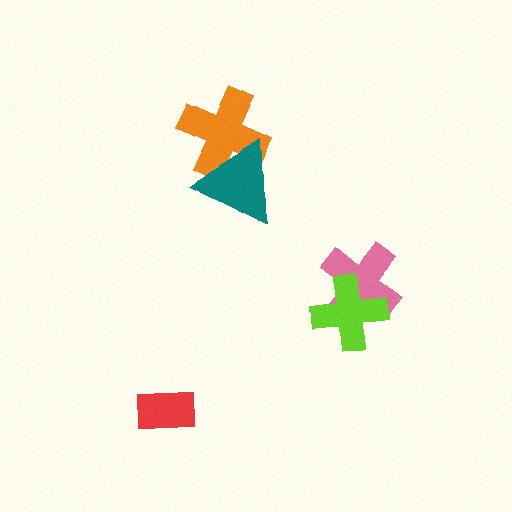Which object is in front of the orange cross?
The teal triangle is in front of the orange cross.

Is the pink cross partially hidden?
Yes, it is partially covered by another shape.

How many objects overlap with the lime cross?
1 object overlaps with the lime cross.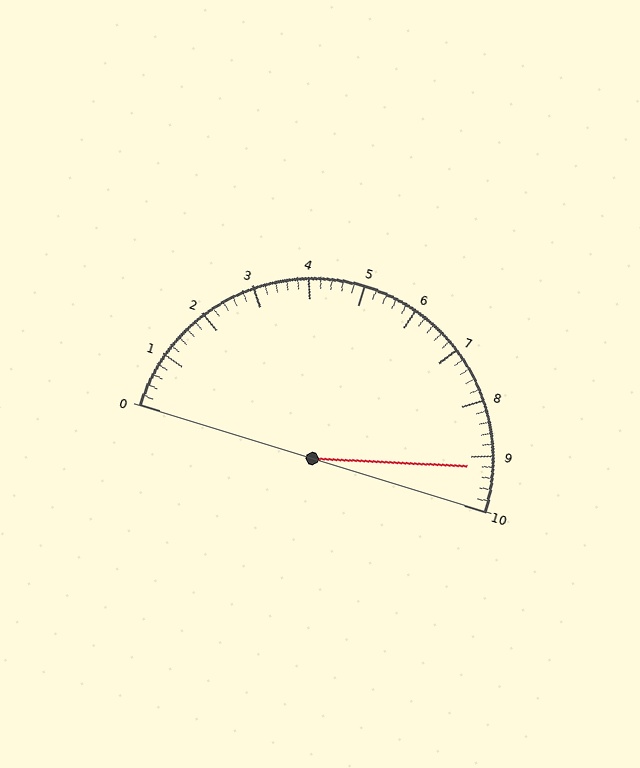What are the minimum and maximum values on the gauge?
The gauge ranges from 0 to 10.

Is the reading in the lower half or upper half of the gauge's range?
The reading is in the upper half of the range (0 to 10).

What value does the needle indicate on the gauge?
The needle indicates approximately 9.2.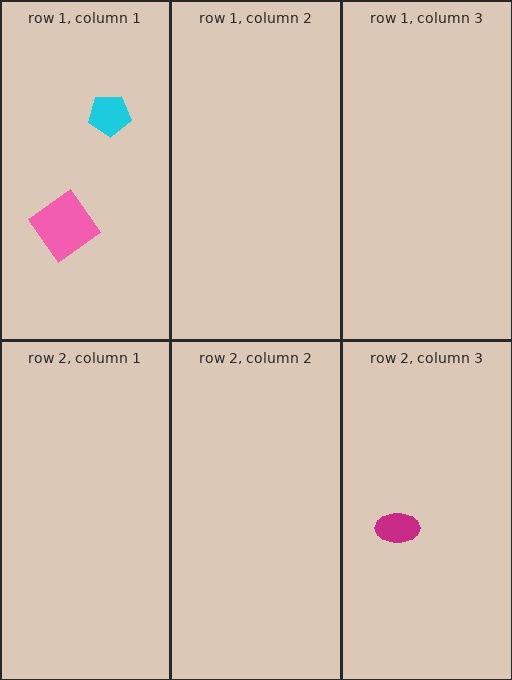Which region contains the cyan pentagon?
The row 1, column 1 region.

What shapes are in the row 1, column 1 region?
The cyan pentagon, the pink diamond.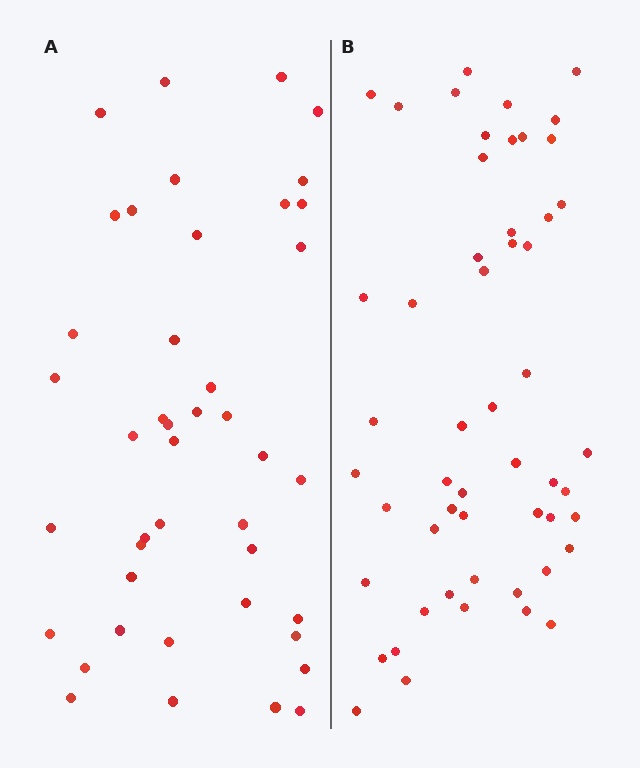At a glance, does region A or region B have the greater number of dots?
Region B (the right region) has more dots.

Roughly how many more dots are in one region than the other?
Region B has roughly 10 or so more dots than region A.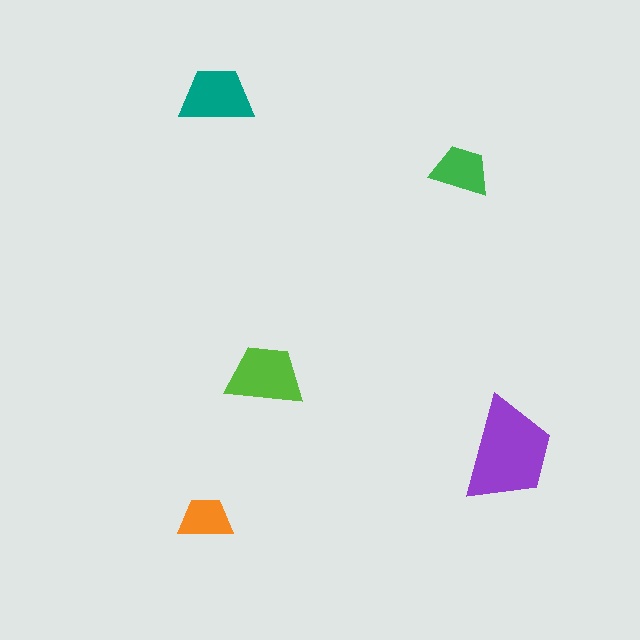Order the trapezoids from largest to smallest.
the purple one, the lime one, the teal one, the green one, the orange one.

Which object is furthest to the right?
The purple trapezoid is rightmost.